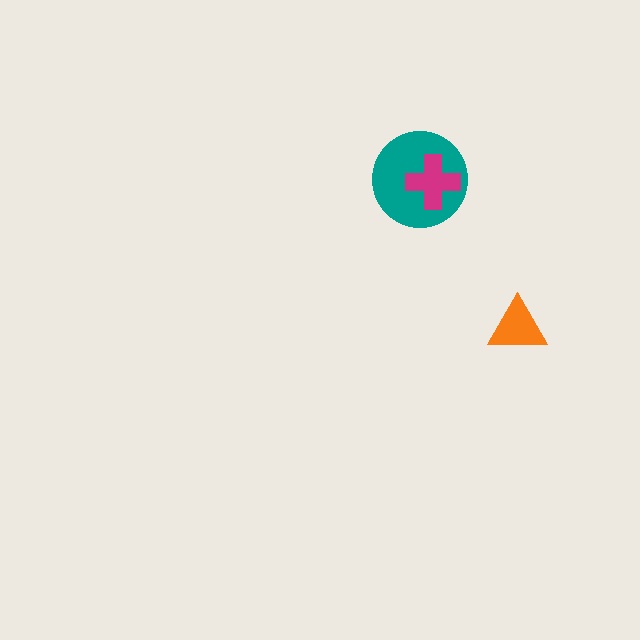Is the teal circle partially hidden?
Yes, it is partially covered by another shape.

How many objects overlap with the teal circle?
1 object overlaps with the teal circle.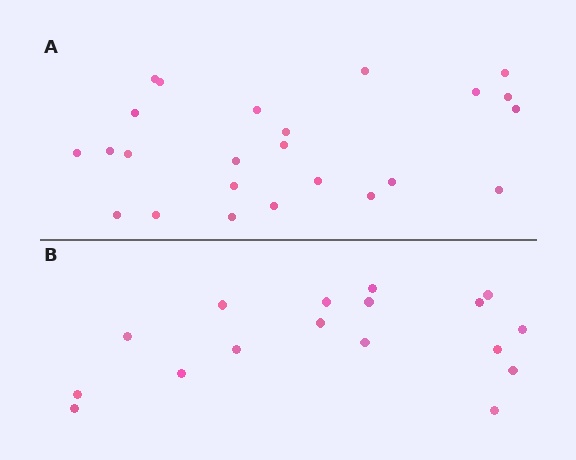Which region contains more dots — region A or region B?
Region A (the top region) has more dots.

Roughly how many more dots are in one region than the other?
Region A has roughly 8 or so more dots than region B.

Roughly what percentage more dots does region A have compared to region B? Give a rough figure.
About 40% more.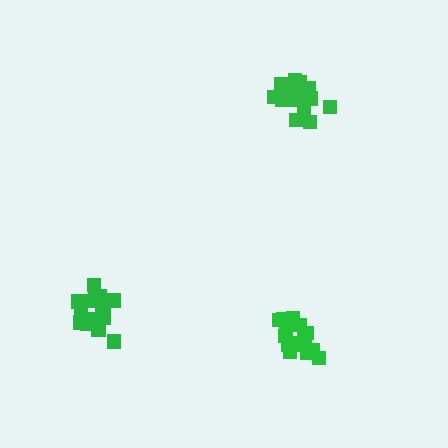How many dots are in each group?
Group 1: 15 dots, Group 2: 16 dots, Group 3: 20 dots (51 total).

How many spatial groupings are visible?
There are 3 spatial groupings.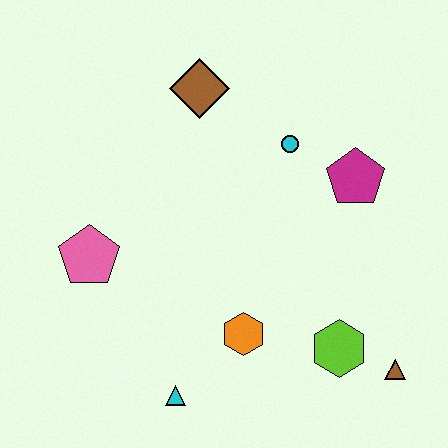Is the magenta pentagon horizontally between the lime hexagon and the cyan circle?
No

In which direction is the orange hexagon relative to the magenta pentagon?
The orange hexagon is below the magenta pentagon.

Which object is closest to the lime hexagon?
The brown triangle is closest to the lime hexagon.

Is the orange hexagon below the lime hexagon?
No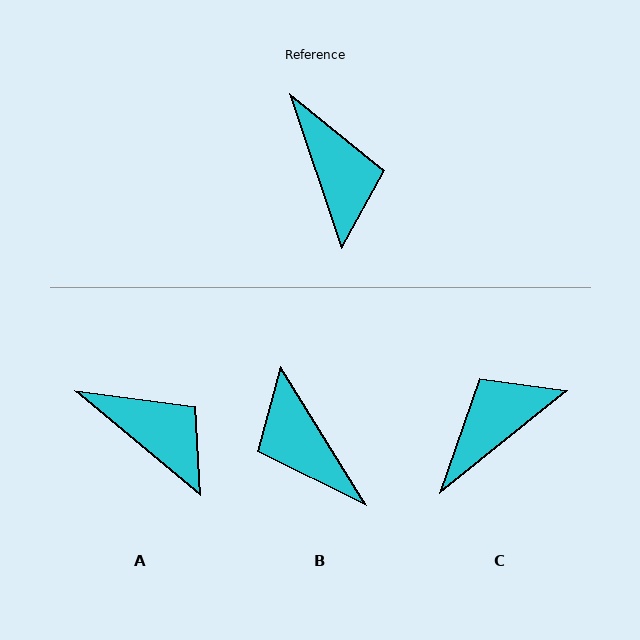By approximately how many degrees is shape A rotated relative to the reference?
Approximately 32 degrees counter-clockwise.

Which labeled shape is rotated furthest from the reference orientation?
B, about 167 degrees away.